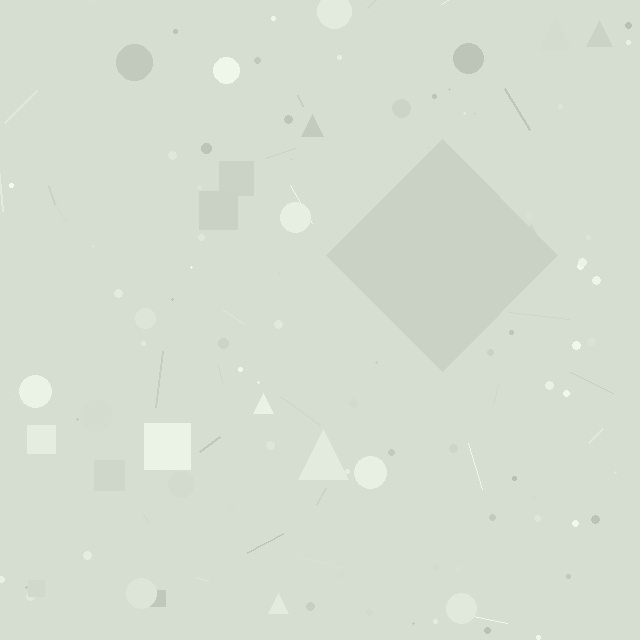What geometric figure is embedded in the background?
A diamond is embedded in the background.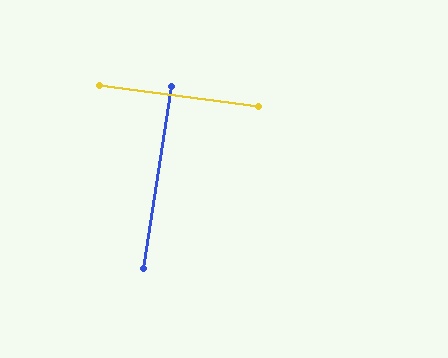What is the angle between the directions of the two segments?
Approximately 89 degrees.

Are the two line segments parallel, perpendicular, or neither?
Perpendicular — they meet at approximately 89°.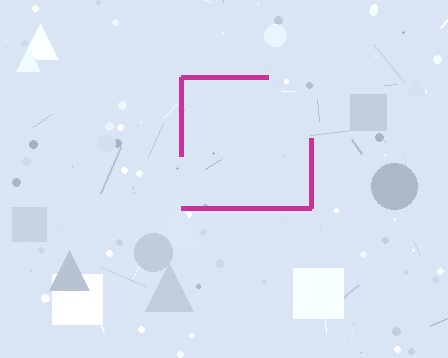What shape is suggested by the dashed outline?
The dashed outline suggests a square.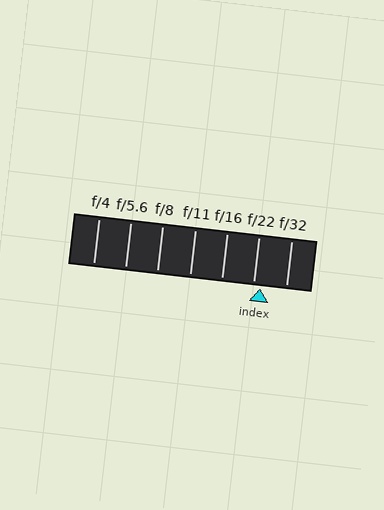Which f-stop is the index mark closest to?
The index mark is closest to f/22.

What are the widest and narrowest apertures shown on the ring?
The widest aperture shown is f/4 and the narrowest is f/32.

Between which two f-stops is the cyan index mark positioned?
The index mark is between f/22 and f/32.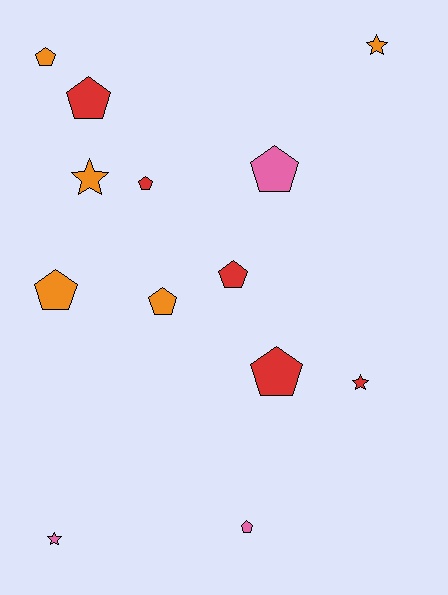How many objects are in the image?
There are 13 objects.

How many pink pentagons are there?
There are 2 pink pentagons.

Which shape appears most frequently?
Pentagon, with 9 objects.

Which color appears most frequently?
Red, with 5 objects.